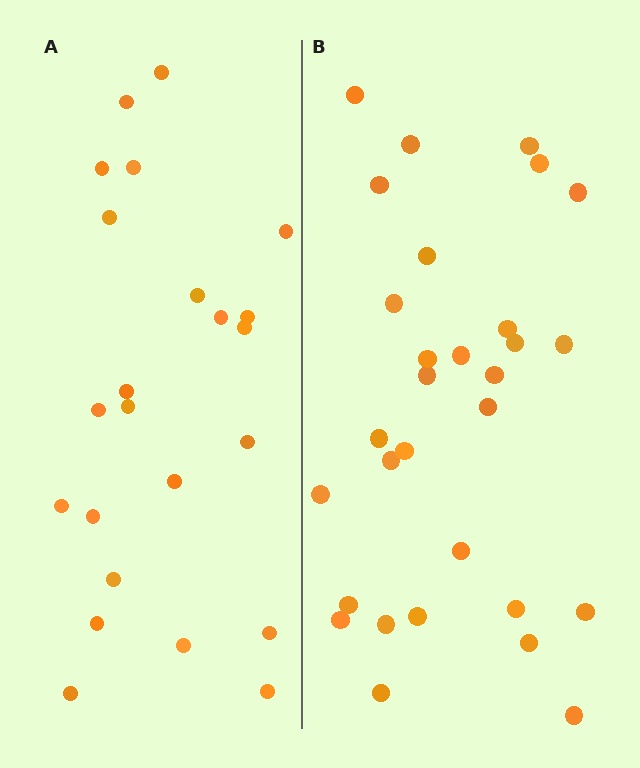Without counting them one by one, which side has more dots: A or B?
Region B (the right region) has more dots.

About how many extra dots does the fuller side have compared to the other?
Region B has roughly 8 or so more dots than region A.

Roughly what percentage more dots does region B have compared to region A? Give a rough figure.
About 30% more.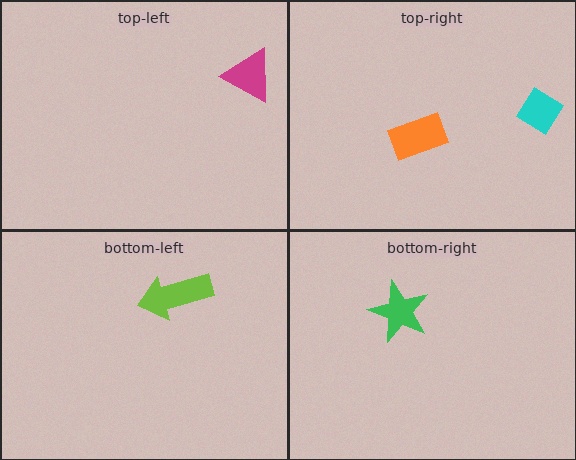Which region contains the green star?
The bottom-right region.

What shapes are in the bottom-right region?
The green star.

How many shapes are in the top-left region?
1.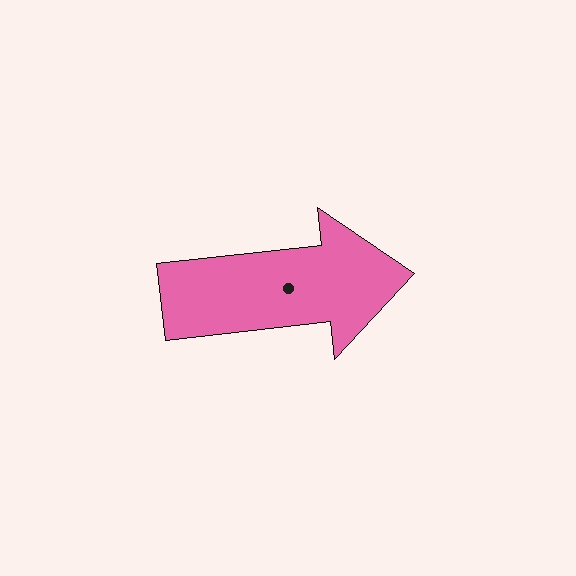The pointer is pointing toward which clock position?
Roughly 3 o'clock.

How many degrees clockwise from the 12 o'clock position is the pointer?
Approximately 84 degrees.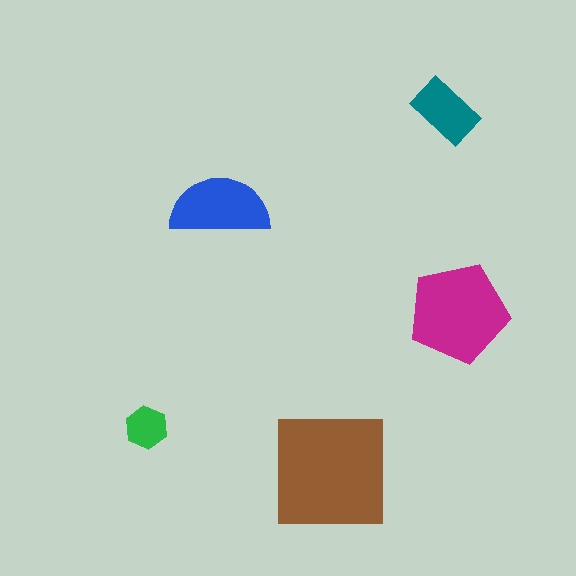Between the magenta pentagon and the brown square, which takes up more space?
The brown square.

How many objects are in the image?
There are 5 objects in the image.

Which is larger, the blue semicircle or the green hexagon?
The blue semicircle.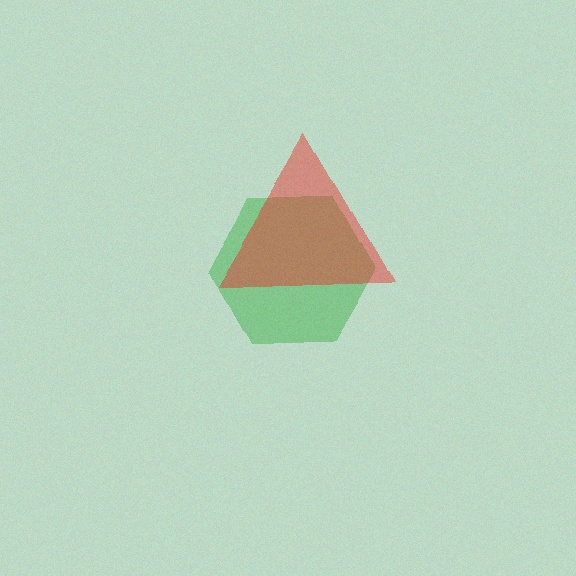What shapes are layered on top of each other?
The layered shapes are: a green hexagon, a red triangle.